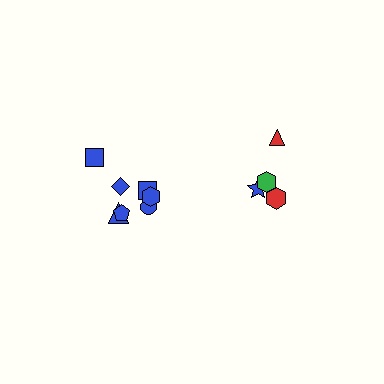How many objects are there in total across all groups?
There are 11 objects.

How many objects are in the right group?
There are 4 objects.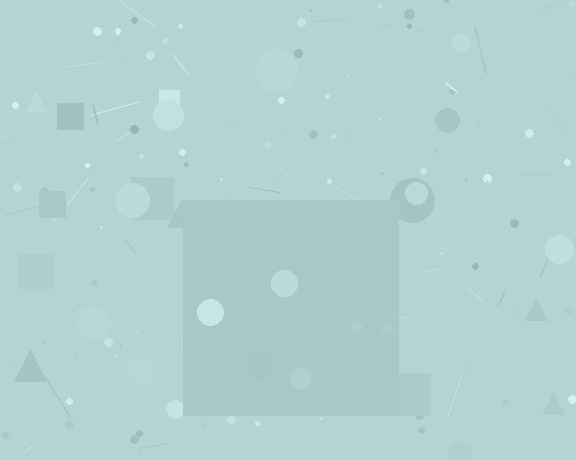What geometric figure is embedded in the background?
A square is embedded in the background.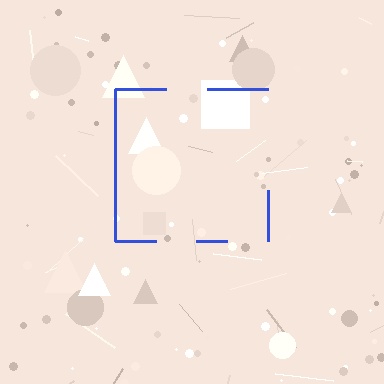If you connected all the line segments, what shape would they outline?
They would outline a square.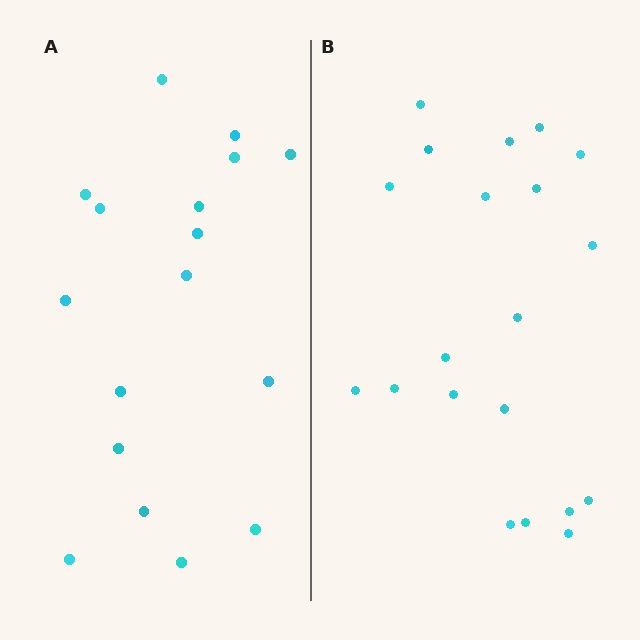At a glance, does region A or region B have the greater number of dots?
Region B (the right region) has more dots.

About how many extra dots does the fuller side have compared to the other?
Region B has just a few more — roughly 2 or 3 more dots than region A.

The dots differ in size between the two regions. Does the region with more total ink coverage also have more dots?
No. Region A has more total ink coverage because its dots are larger, but region B actually contains more individual dots. Total area can be misleading — the number of items is what matters here.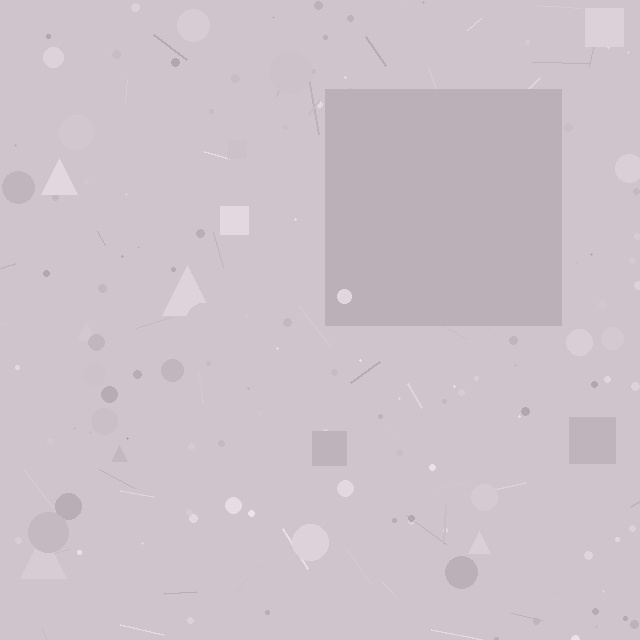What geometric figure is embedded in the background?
A square is embedded in the background.